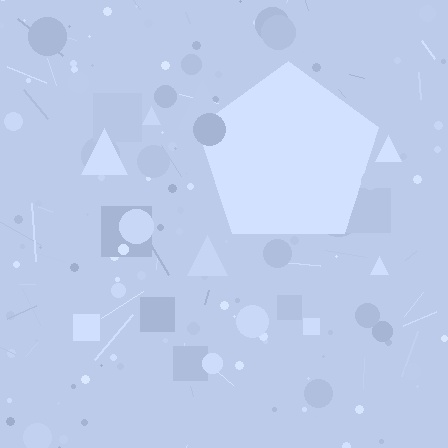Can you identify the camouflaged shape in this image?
The camouflaged shape is a pentagon.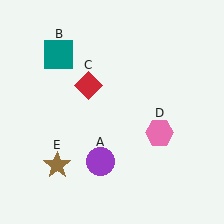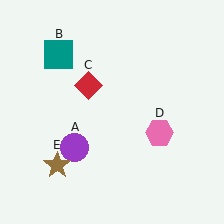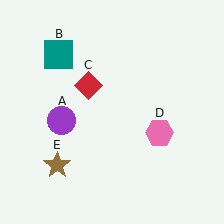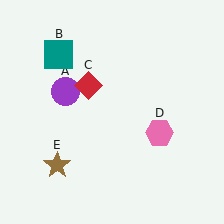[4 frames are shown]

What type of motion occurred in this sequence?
The purple circle (object A) rotated clockwise around the center of the scene.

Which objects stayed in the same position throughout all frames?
Teal square (object B) and red diamond (object C) and pink hexagon (object D) and brown star (object E) remained stationary.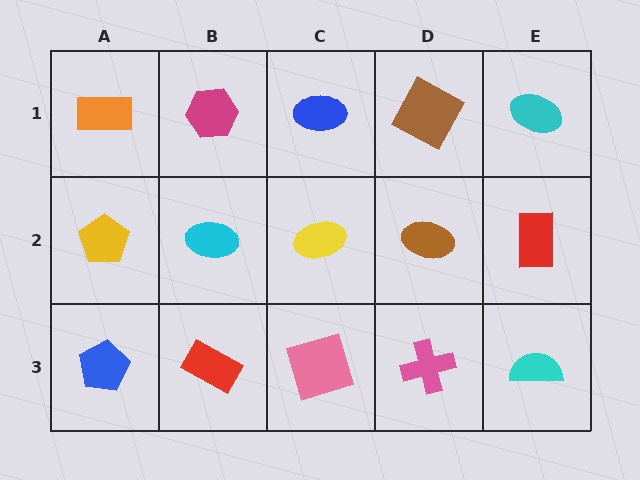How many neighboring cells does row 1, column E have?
2.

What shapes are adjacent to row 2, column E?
A cyan ellipse (row 1, column E), a cyan semicircle (row 3, column E), a brown ellipse (row 2, column D).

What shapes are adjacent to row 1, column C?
A yellow ellipse (row 2, column C), a magenta hexagon (row 1, column B), a brown square (row 1, column D).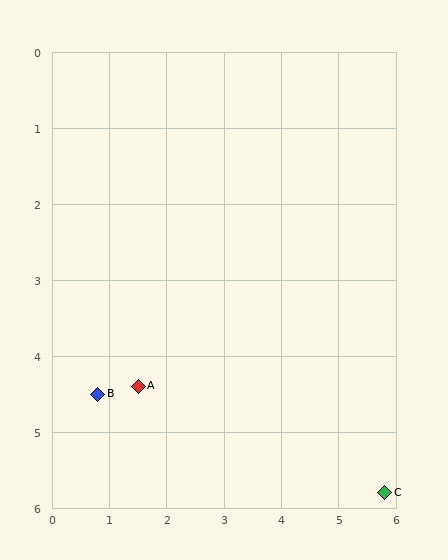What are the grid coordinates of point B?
Point B is at approximately (0.8, 4.5).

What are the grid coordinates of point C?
Point C is at approximately (5.8, 5.8).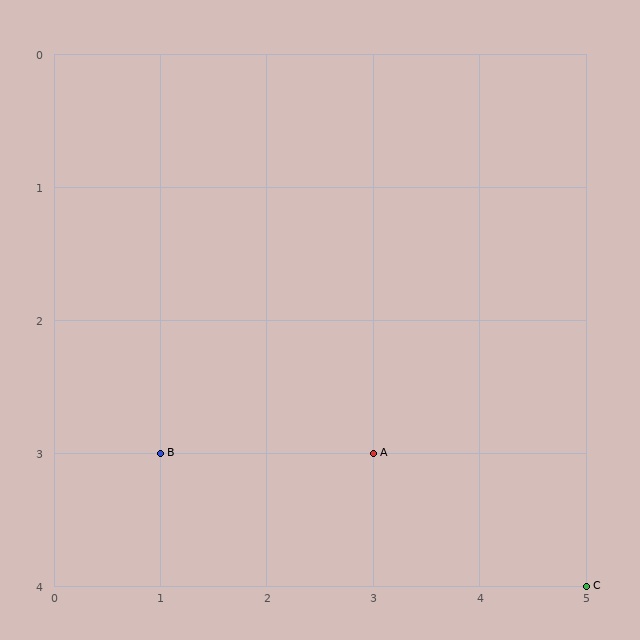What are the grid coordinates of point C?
Point C is at grid coordinates (5, 4).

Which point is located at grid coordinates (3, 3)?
Point A is at (3, 3).